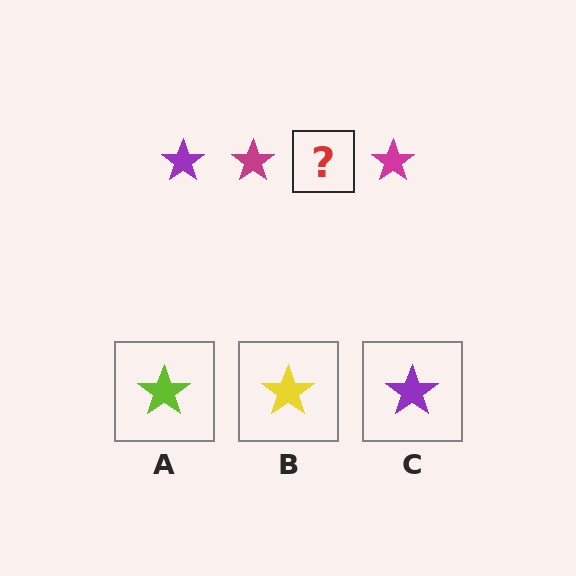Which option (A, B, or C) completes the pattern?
C.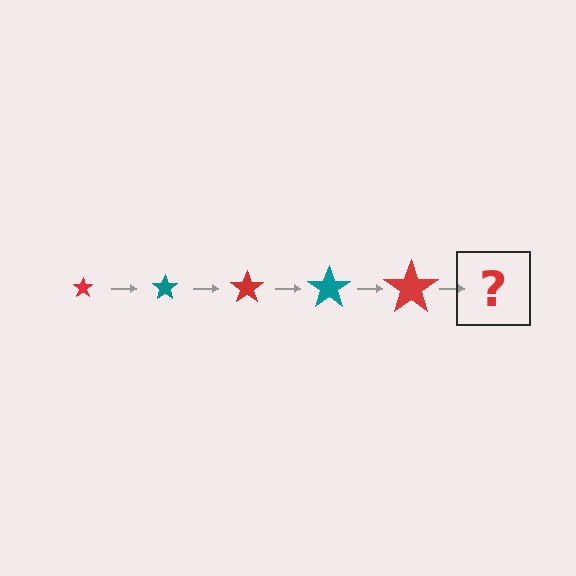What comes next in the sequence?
The next element should be a teal star, larger than the previous one.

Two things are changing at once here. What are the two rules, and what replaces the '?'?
The two rules are that the star grows larger each step and the color cycles through red and teal. The '?' should be a teal star, larger than the previous one.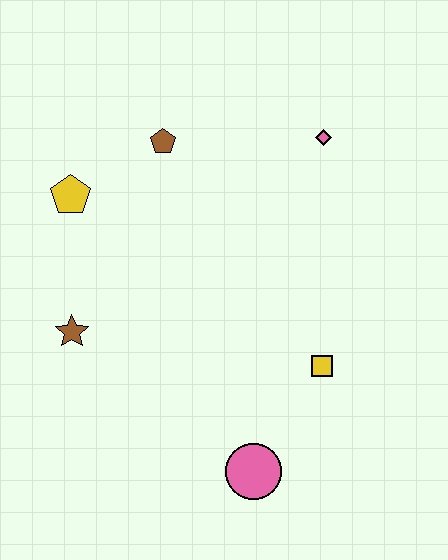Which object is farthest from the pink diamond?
The pink circle is farthest from the pink diamond.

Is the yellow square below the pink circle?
No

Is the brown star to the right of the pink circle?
No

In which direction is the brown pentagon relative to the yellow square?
The brown pentagon is above the yellow square.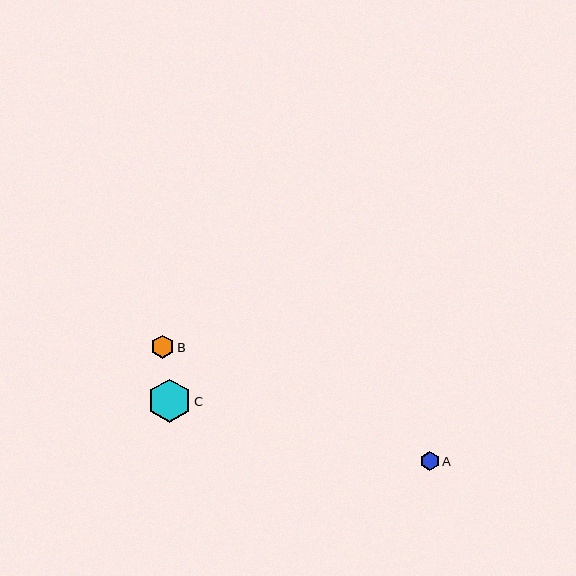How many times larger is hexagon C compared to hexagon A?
Hexagon C is approximately 2.3 times the size of hexagon A.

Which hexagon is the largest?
Hexagon C is the largest with a size of approximately 43 pixels.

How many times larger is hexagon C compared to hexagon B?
Hexagon C is approximately 1.8 times the size of hexagon B.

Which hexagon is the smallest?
Hexagon A is the smallest with a size of approximately 19 pixels.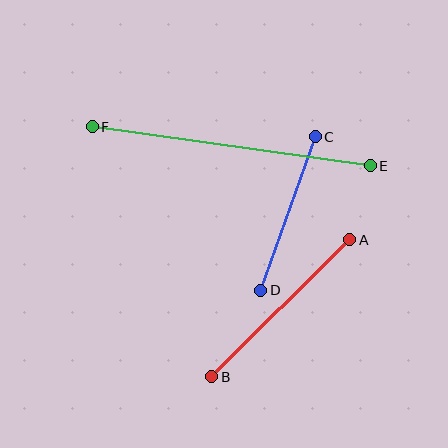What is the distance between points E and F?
The distance is approximately 281 pixels.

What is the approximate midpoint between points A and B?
The midpoint is at approximately (281, 308) pixels.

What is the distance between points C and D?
The distance is approximately 163 pixels.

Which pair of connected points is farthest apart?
Points E and F are farthest apart.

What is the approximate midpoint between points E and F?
The midpoint is at approximately (231, 146) pixels.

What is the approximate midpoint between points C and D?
The midpoint is at approximately (288, 213) pixels.